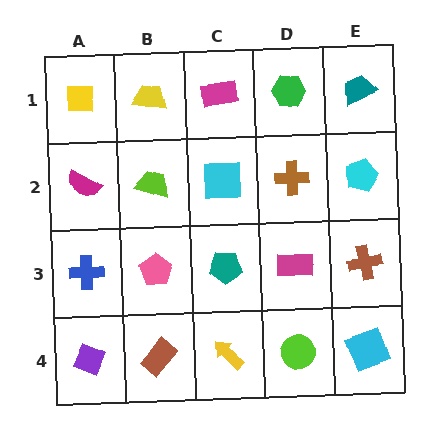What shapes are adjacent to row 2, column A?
A yellow square (row 1, column A), a blue cross (row 3, column A), a lime trapezoid (row 2, column B).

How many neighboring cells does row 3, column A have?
3.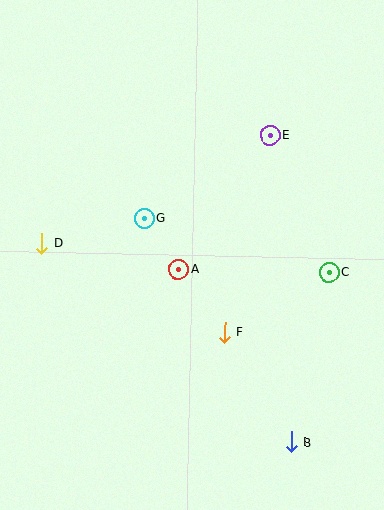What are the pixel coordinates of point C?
Point C is at (329, 272).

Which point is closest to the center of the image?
Point A at (178, 269) is closest to the center.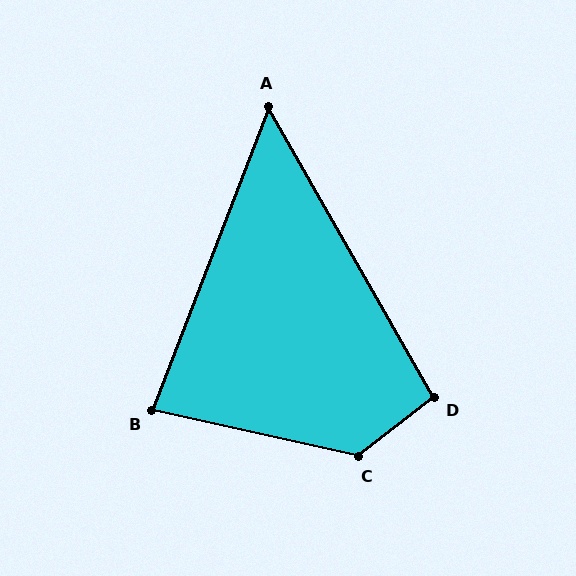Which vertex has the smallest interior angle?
A, at approximately 51 degrees.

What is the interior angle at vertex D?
Approximately 98 degrees (obtuse).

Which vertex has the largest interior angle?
C, at approximately 129 degrees.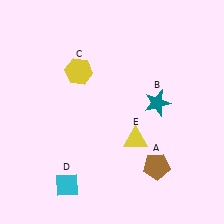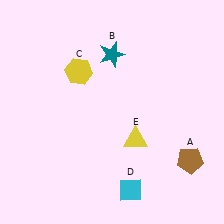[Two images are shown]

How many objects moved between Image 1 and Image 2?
3 objects moved between the two images.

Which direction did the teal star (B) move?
The teal star (B) moved up.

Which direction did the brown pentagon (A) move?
The brown pentagon (A) moved right.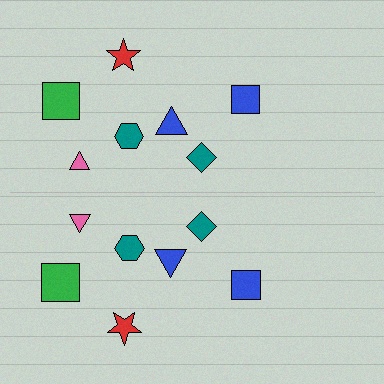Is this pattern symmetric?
Yes, this pattern has bilateral (reflection) symmetry.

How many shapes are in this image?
There are 14 shapes in this image.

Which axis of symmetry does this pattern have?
The pattern has a horizontal axis of symmetry running through the center of the image.